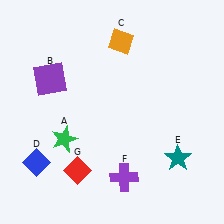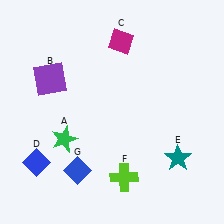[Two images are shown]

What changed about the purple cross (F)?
In Image 1, F is purple. In Image 2, it changed to lime.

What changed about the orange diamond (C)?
In Image 1, C is orange. In Image 2, it changed to magenta.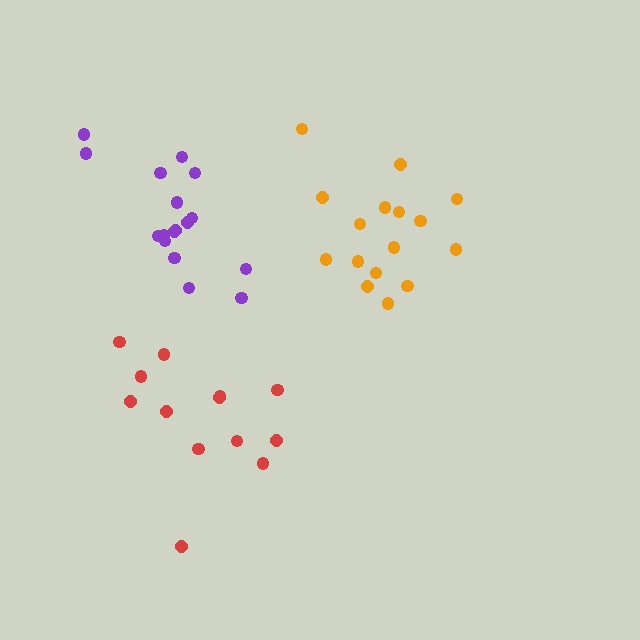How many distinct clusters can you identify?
There are 3 distinct clusters.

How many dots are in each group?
Group 1: 16 dots, Group 2: 13 dots, Group 3: 17 dots (46 total).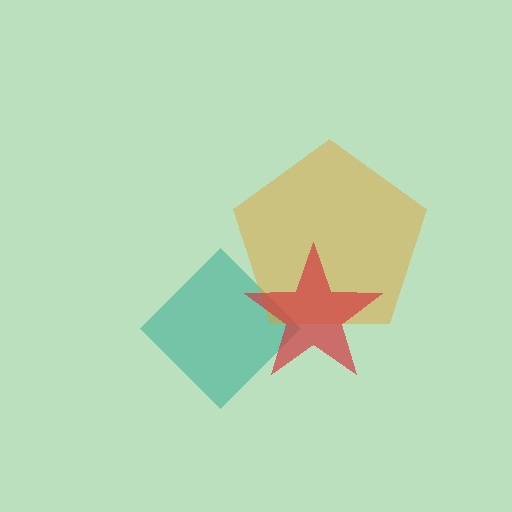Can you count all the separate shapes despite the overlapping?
Yes, there are 3 separate shapes.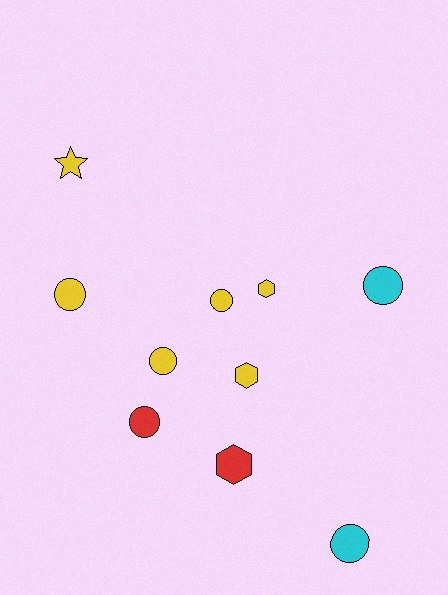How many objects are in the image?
There are 10 objects.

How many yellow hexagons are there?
There are 2 yellow hexagons.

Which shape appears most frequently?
Circle, with 6 objects.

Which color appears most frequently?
Yellow, with 6 objects.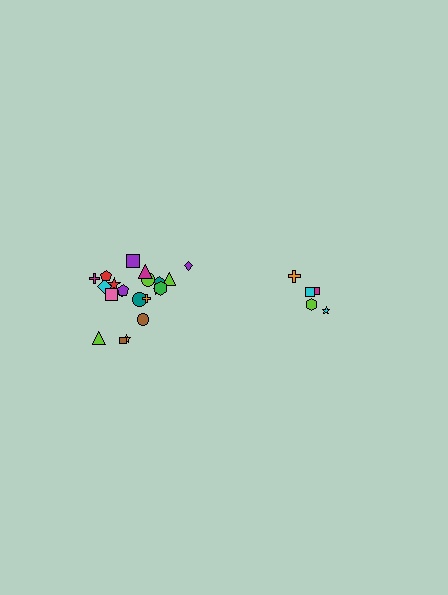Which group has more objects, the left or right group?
The left group.